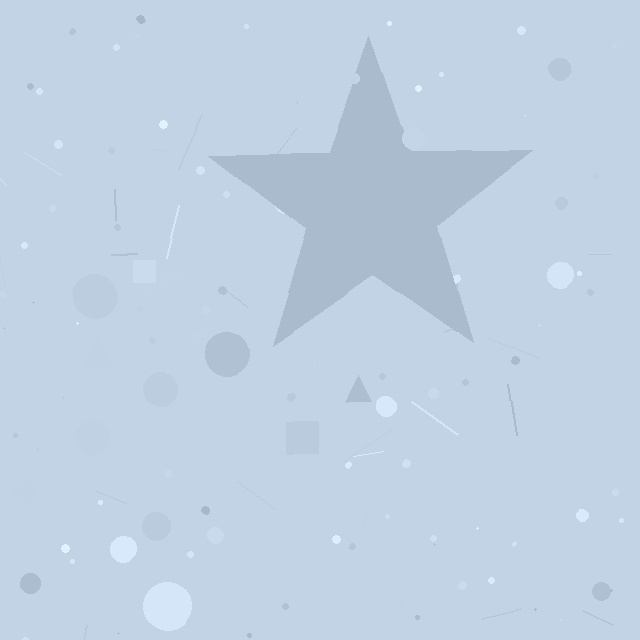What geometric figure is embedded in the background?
A star is embedded in the background.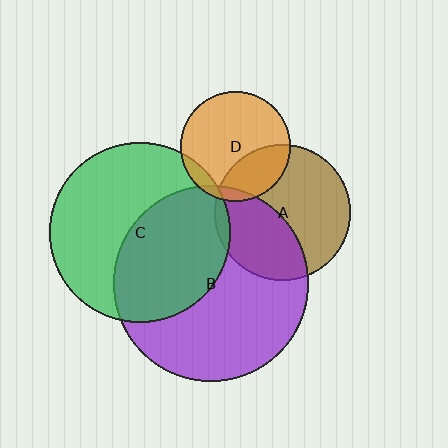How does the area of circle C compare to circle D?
Approximately 2.7 times.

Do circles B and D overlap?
Yes.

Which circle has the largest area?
Circle B (purple).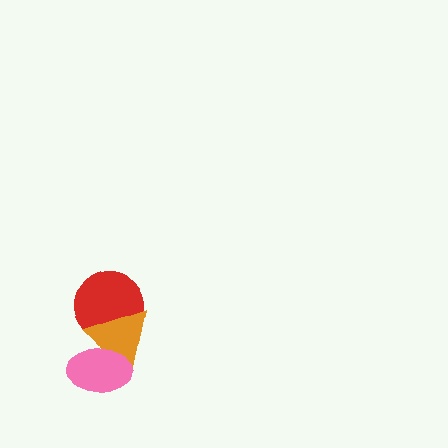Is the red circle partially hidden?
Yes, it is partially covered by another shape.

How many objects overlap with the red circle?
1 object overlaps with the red circle.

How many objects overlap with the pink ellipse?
1 object overlaps with the pink ellipse.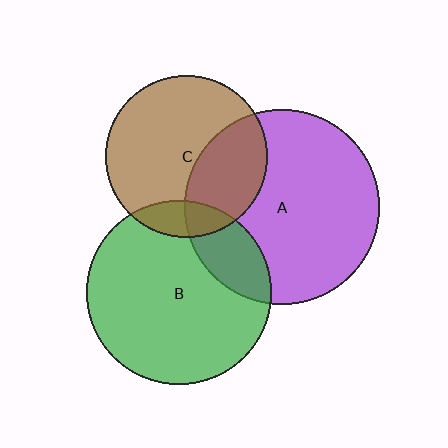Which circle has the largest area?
Circle A (purple).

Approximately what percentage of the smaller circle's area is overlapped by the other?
Approximately 20%.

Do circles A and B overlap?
Yes.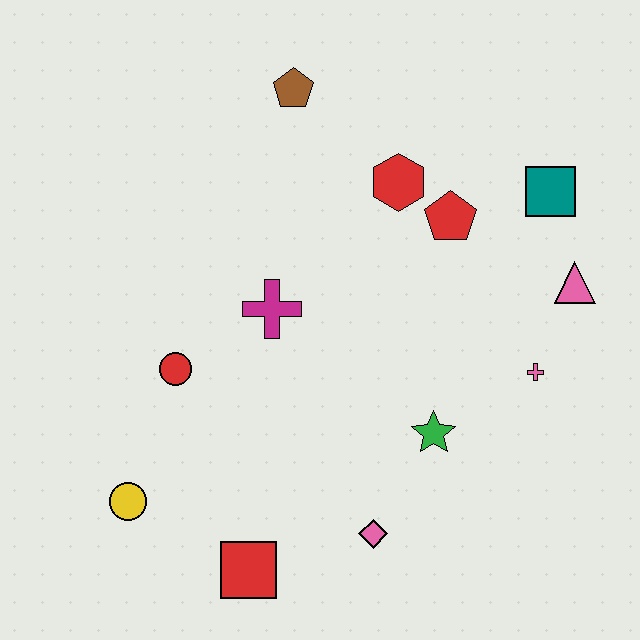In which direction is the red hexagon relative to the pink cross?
The red hexagon is above the pink cross.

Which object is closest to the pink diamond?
The green star is closest to the pink diamond.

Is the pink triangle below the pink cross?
No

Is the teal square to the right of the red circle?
Yes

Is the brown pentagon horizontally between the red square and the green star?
Yes